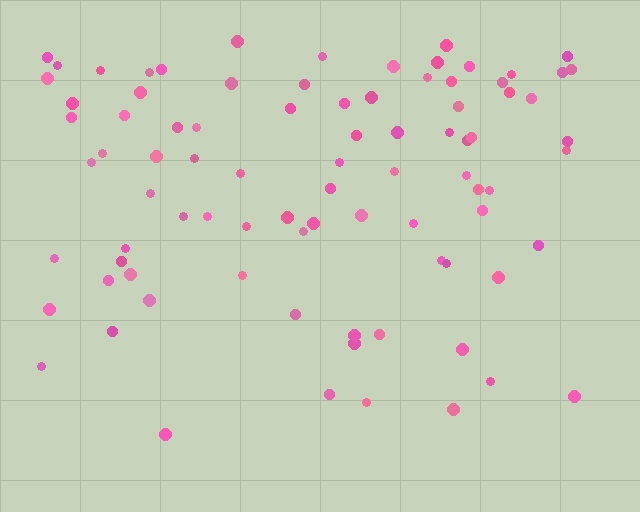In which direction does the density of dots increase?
From bottom to top, with the top side densest.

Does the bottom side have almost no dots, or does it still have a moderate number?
Still a moderate number, just noticeably fewer than the top.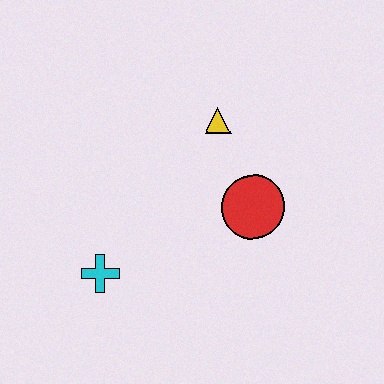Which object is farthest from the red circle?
The cyan cross is farthest from the red circle.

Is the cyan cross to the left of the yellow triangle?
Yes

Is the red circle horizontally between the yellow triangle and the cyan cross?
No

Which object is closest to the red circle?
The yellow triangle is closest to the red circle.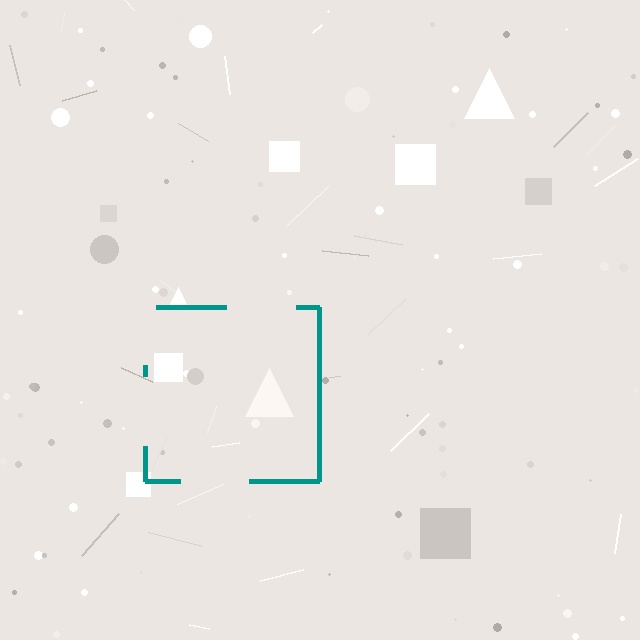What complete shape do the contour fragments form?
The contour fragments form a square.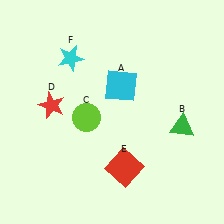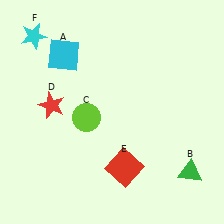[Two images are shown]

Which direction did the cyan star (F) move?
The cyan star (F) moved left.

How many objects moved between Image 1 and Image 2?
3 objects moved between the two images.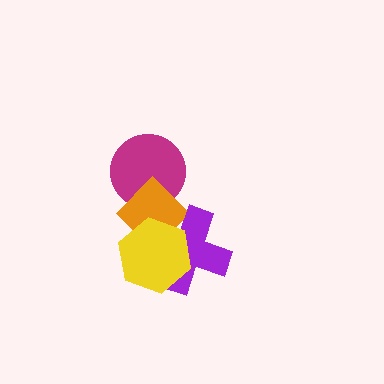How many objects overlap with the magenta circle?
1 object overlaps with the magenta circle.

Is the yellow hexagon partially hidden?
No, no other shape covers it.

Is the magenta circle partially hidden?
Yes, it is partially covered by another shape.